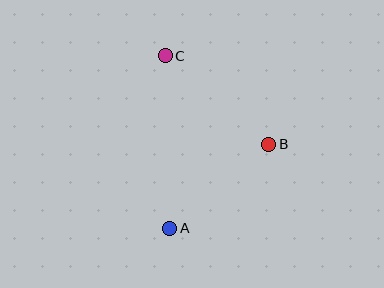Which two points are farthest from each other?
Points A and C are farthest from each other.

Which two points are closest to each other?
Points A and B are closest to each other.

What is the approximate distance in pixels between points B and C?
The distance between B and C is approximately 136 pixels.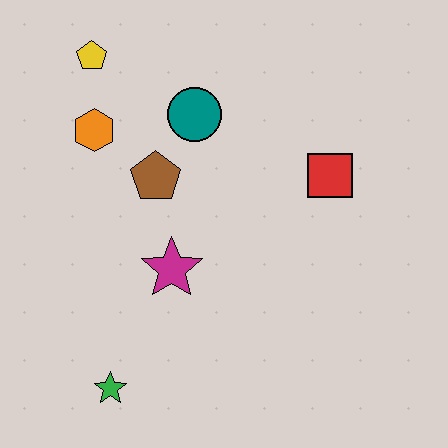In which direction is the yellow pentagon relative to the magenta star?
The yellow pentagon is above the magenta star.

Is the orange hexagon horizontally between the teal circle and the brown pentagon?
No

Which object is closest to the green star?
The magenta star is closest to the green star.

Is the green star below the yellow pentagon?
Yes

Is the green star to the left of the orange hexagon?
No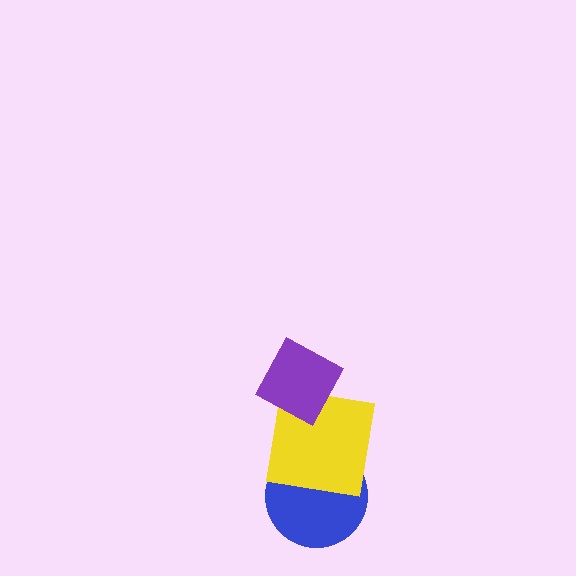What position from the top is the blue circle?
The blue circle is 3rd from the top.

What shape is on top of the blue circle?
The yellow square is on top of the blue circle.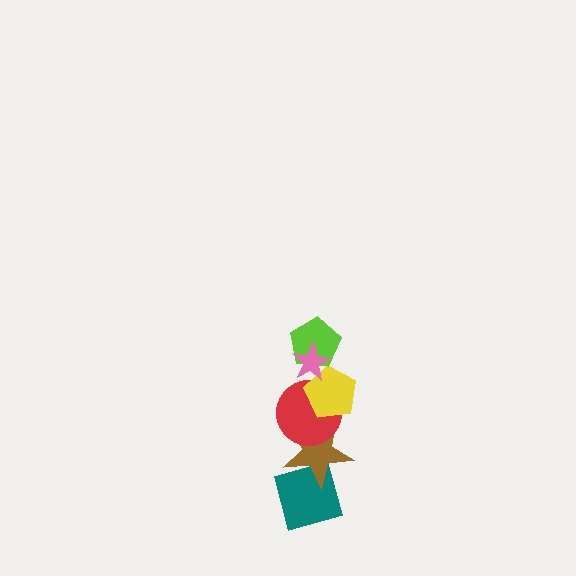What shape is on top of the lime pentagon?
The pink star is on top of the lime pentagon.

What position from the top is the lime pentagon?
The lime pentagon is 2nd from the top.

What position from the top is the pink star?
The pink star is 1st from the top.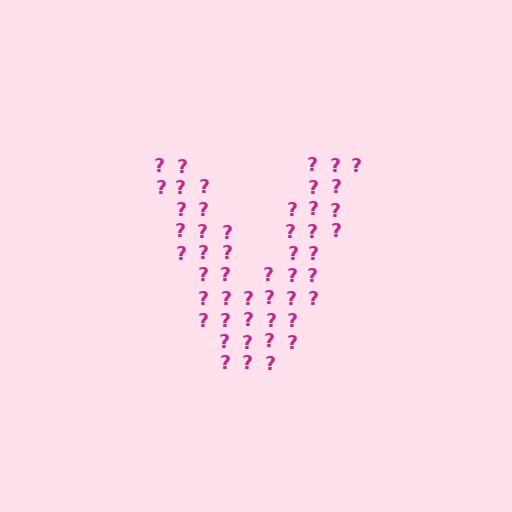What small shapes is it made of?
It is made of small question marks.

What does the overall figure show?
The overall figure shows the letter V.